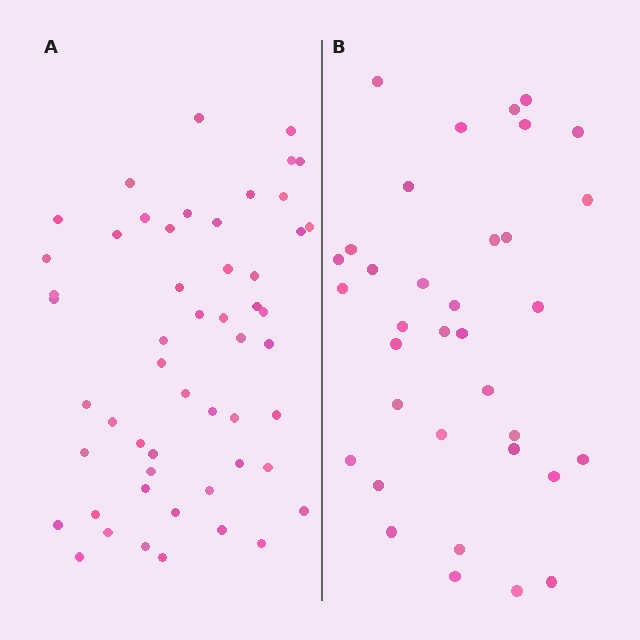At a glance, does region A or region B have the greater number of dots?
Region A (the left region) has more dots.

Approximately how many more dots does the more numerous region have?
Region A has approximately 20 more dots than region B.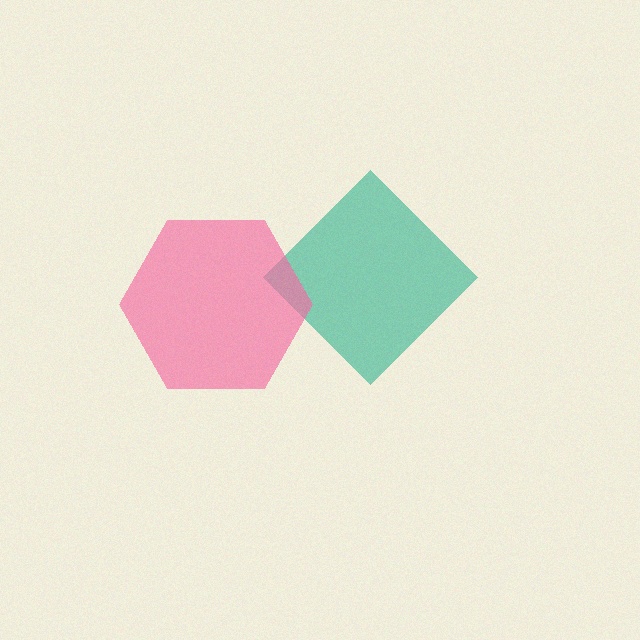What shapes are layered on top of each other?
The layered shapes are: a teal diamond, a pink hexagon.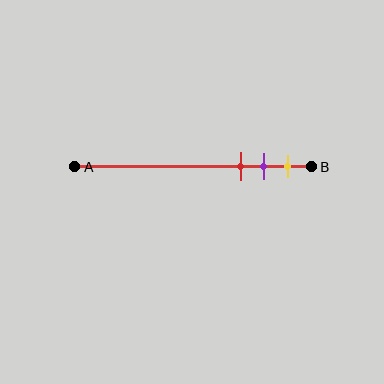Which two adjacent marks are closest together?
The purple and yellow marks are the closest adjacent pair.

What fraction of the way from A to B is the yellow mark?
The yellow mark is approximately 90% (0.9) of the way from A to B.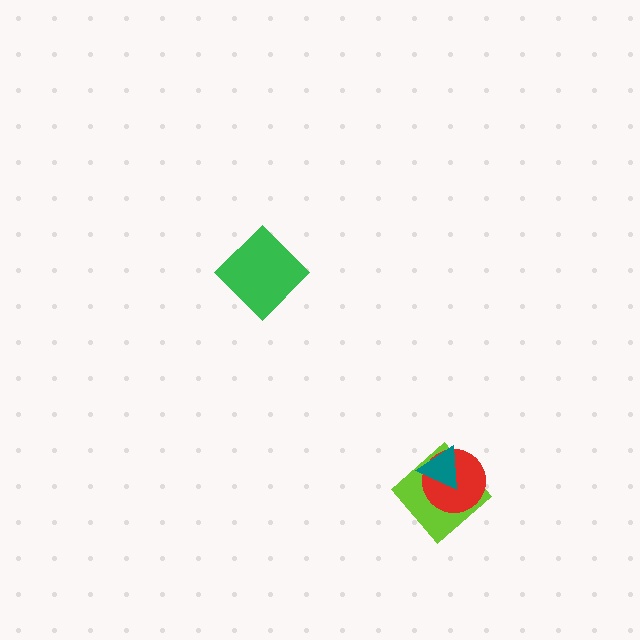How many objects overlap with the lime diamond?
2 objects overlap with the lime diamond.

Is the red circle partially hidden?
Yes, it is partially covered by another shape.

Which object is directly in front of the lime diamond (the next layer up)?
The red circle is directly in front of the lime diamond.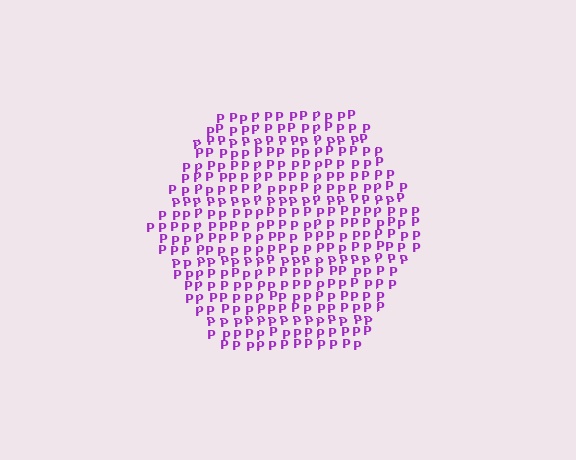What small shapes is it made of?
It is made of small letter P's.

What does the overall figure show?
The overall figure shows a hexagon.